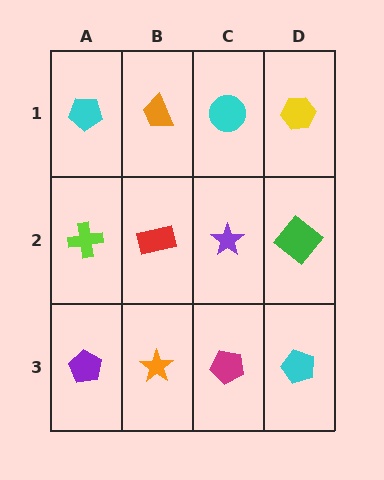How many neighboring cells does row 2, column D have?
3.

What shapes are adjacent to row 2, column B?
An orange trapezoid (row 1, column B), an orange star (row 3, column B), a lime cross (row 2, column A), a purple star (row 2, column C).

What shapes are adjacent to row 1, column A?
A lime cross (row 2, column A), an orange trapezoid (row 1, column B).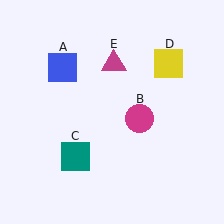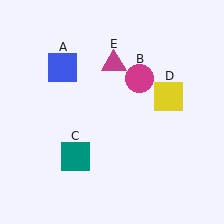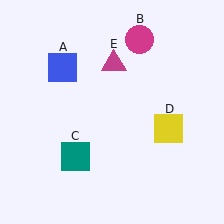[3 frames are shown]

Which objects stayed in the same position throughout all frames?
Blue square (object A) and teal square (object C) and magenta triangle (object E) remained stationary.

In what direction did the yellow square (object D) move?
The yellow square (object D) moved down.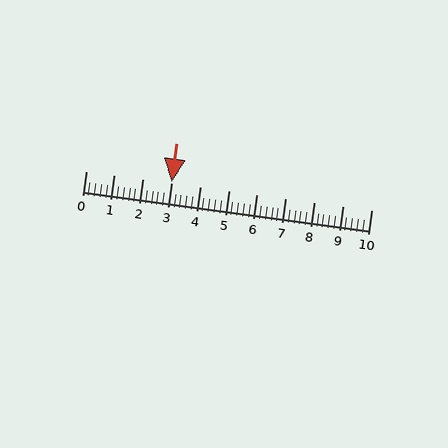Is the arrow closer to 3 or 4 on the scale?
The arrow is closer to 3.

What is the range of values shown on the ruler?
The ruler shows values from 0 to 10.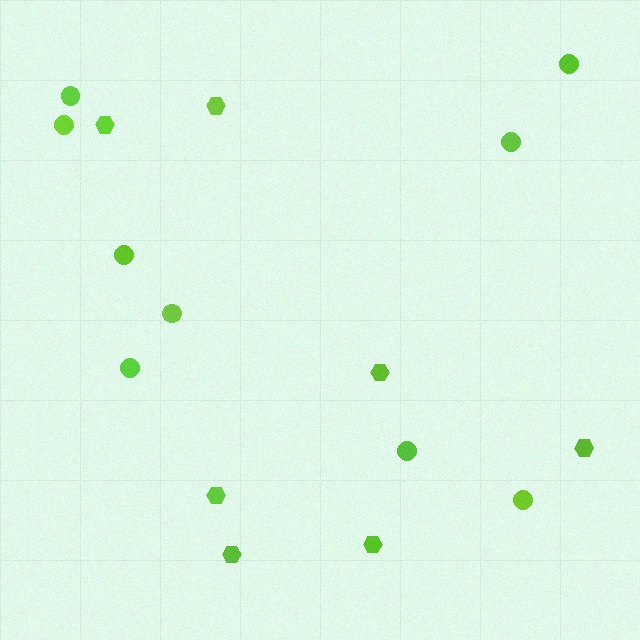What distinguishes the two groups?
There are 2 groups: one group of circles (9) and one group of hexagons (7).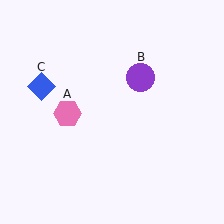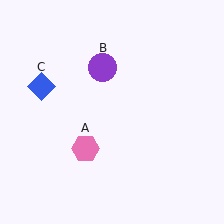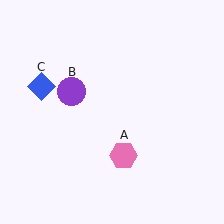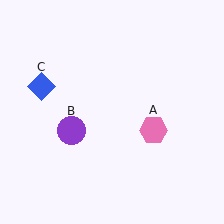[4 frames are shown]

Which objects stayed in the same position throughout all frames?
Blue diamond (object C) remained stationary.